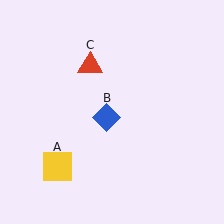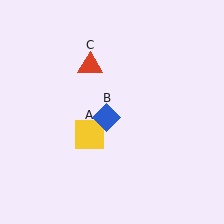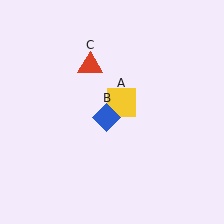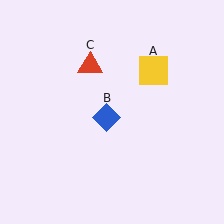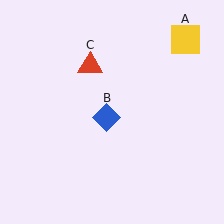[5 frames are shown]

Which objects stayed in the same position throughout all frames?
Blue diamond (object B) and red triangle (object C) remained stationary.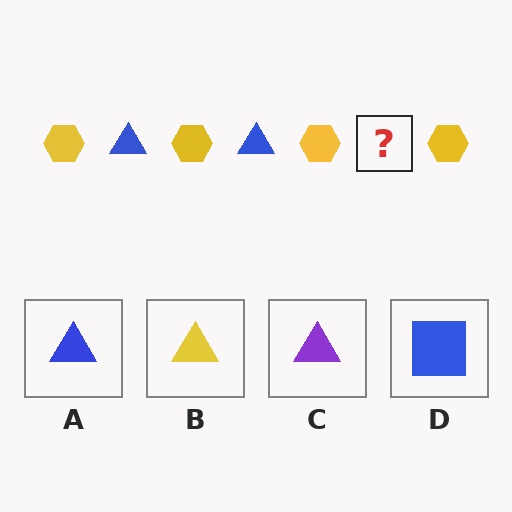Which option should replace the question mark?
Option A.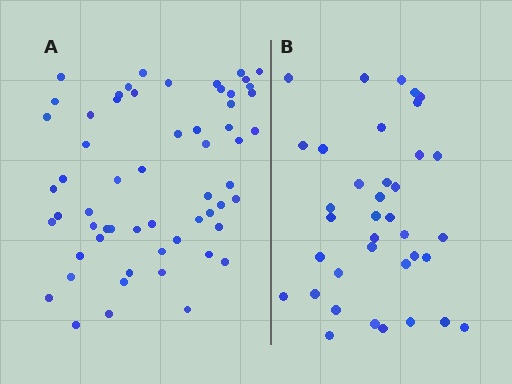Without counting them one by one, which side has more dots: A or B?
Region A (the left region) has more dots.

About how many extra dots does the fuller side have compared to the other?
Region A has approximately 20 more dots than region B.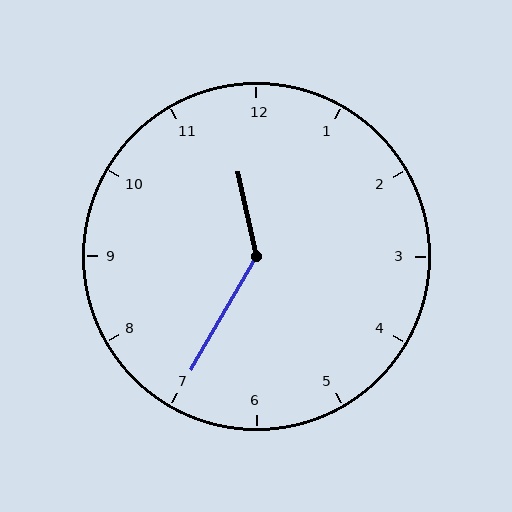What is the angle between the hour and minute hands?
Approximately 138 degrees.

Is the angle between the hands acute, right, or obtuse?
It is obtuse.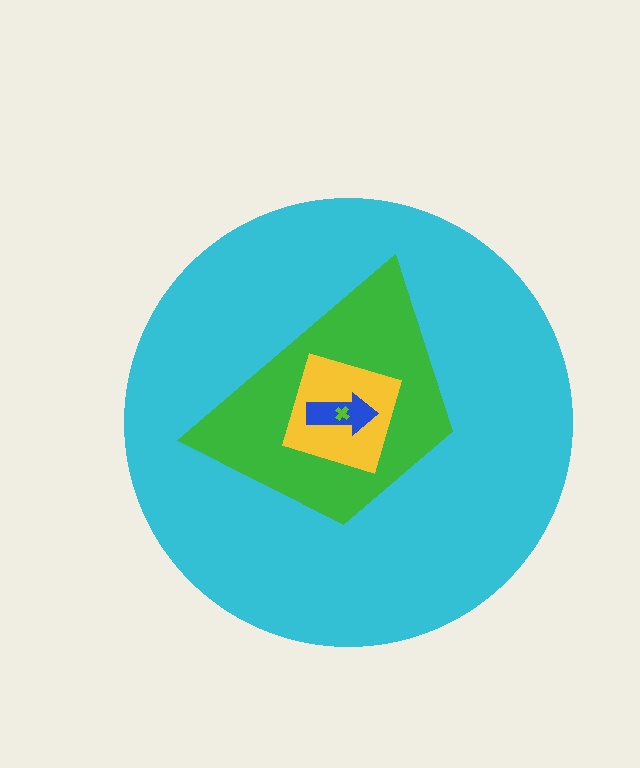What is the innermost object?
The lime cross.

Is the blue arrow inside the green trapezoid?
Yes.